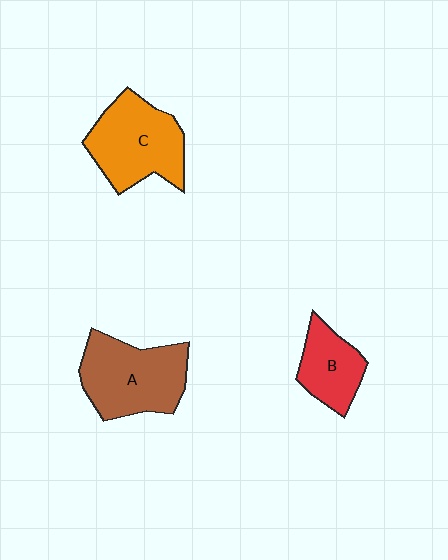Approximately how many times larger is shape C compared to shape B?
Approximately 1.6 times.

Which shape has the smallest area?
Shape B (red).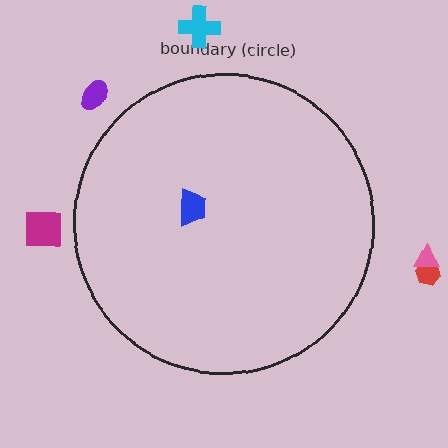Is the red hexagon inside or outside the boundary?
Outside.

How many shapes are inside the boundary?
1 inside, 5 outside.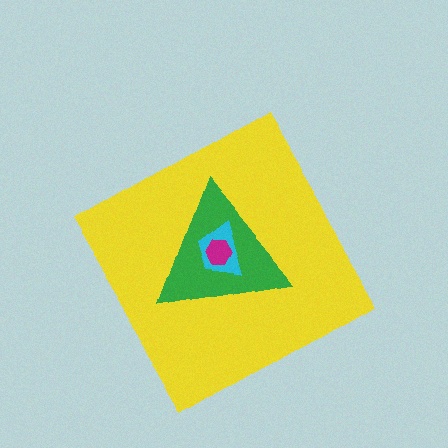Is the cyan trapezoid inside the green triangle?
Yes.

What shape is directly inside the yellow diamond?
The green triangle.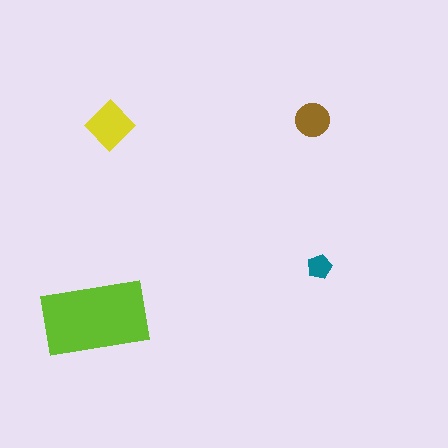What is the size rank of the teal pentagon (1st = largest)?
4th.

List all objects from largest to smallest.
The lime rectangle, the yellow diamond, the brown circle, the teal pentagon.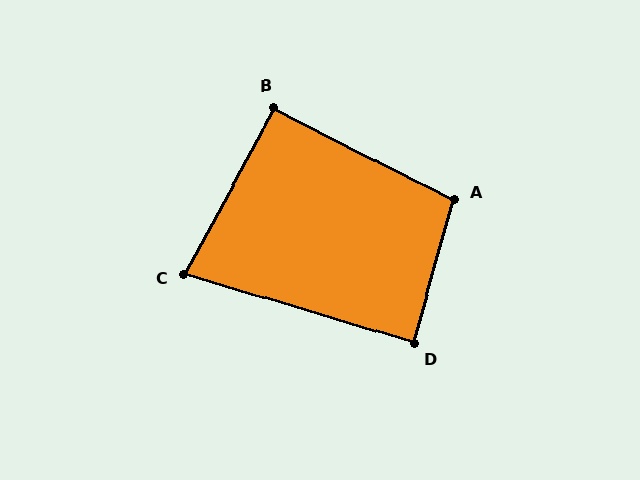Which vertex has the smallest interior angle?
C, at approximately 78 degrees.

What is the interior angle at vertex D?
Approximately 89 degrees (approximately right).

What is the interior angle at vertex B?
Approximately 91 degrees (approximately right).